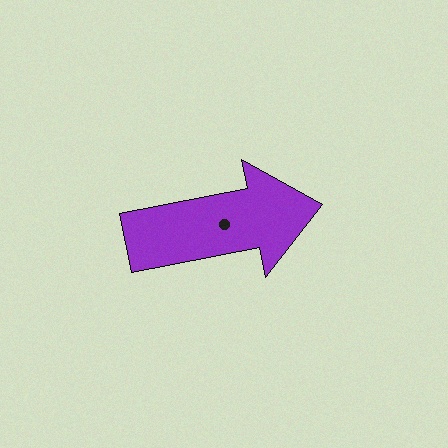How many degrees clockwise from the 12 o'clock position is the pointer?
Approximately 79 degrees.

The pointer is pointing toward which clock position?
Roughly 3 o'clock.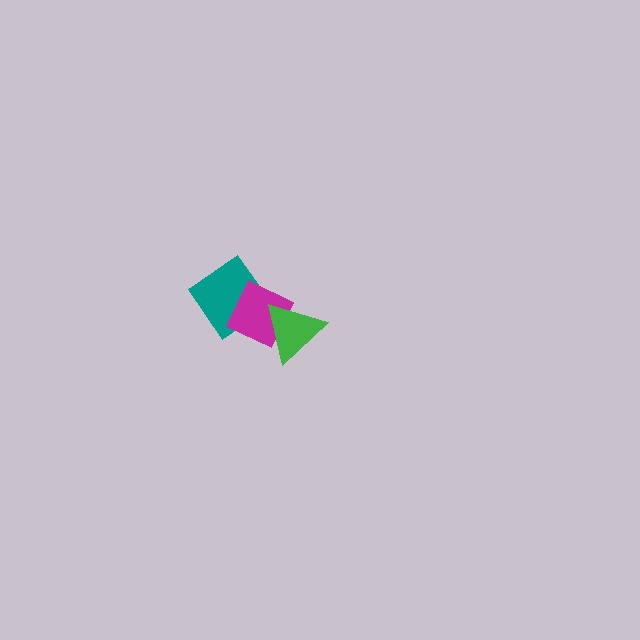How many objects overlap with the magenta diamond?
2 objects overlap with the magenta diamond.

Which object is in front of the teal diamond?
The magenta diamond is in front of the teal diamond.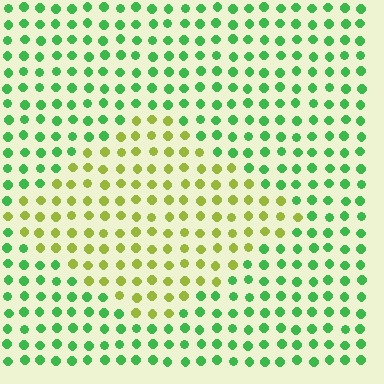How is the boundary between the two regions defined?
The boundary is defined purely by a slight shift in hue (about 52 degrees). Spacing, size, and orientation are identical on both sides.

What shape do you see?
I see a diamond.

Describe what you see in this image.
The image is filled with small green elements in a uniform arrangement. A diamond-shaped region is visible where the elements are tinted to a slightly different hue, forming a subtle color boundary.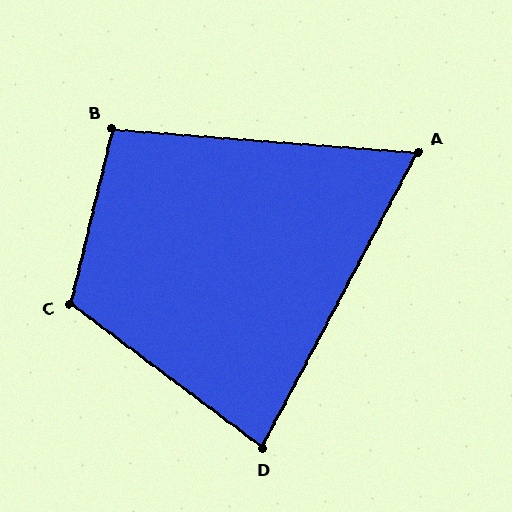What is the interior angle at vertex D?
Approximately 81 degrees (acute).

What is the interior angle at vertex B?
Approximately 99 degrees (obtuse).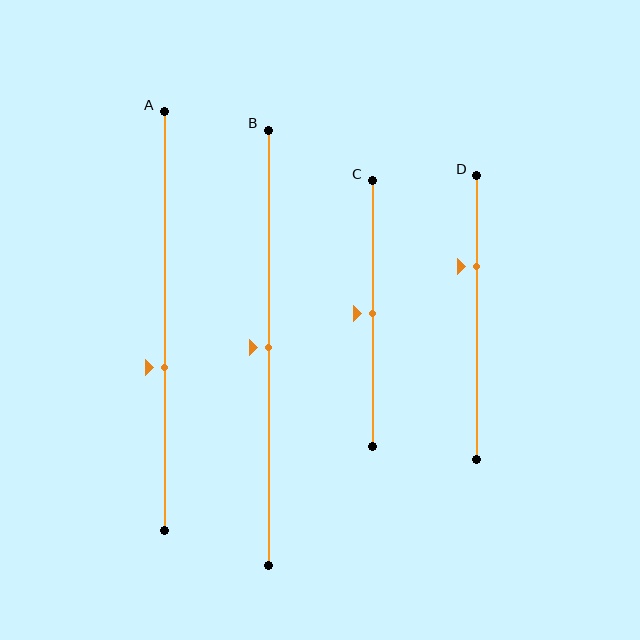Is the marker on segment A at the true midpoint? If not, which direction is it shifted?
No, the marker on segment A is shifted downward by about 11% of the segment length.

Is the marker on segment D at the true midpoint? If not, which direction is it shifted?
No, the marker on segment D is shifted upward by about 18% of the segment length.